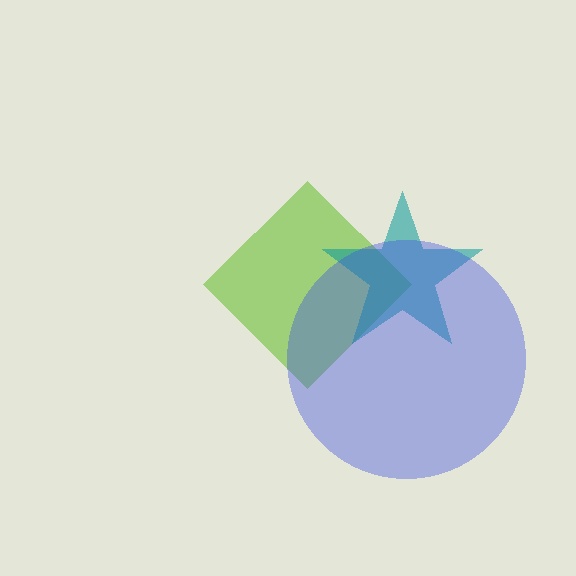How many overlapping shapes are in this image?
There are 3 overlapping shapes in the image.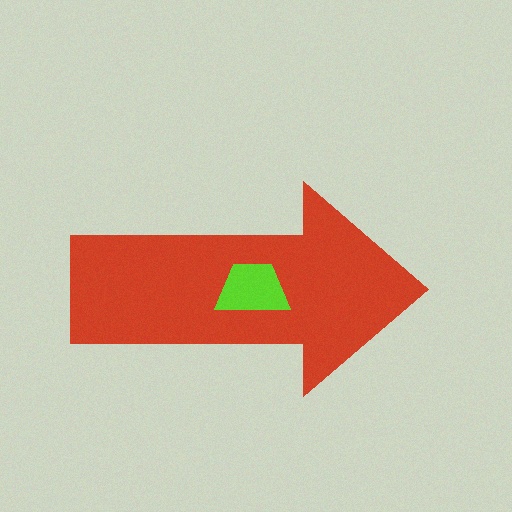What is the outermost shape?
The red arrow.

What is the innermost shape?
The lime trapezoid.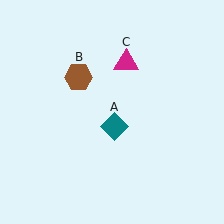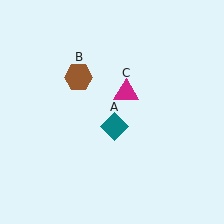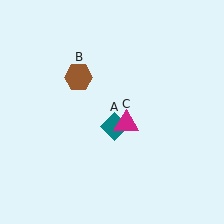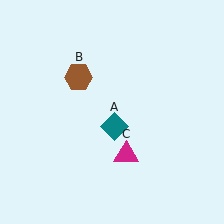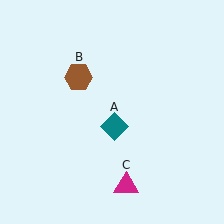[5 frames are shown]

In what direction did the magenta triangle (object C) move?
The magenta triangle (object C) moved down.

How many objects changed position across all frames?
1 object changed position: magenta triangle (object C).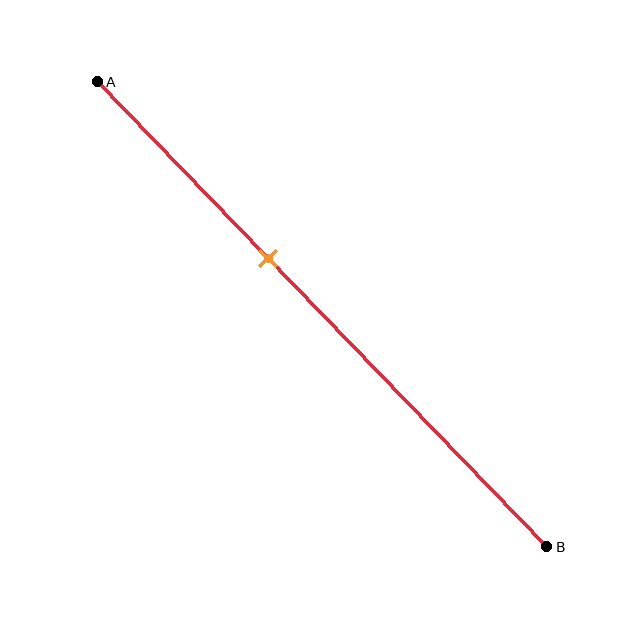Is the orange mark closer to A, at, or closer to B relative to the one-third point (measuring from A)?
The orange mark is closer to point B than the one-third point of segment AB.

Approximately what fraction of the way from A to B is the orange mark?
The orange mark is approximately 40% of the way from A to B.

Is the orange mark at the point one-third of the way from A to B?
No, the mark is at about 40% from A, not at the 33% one-third point.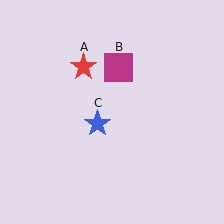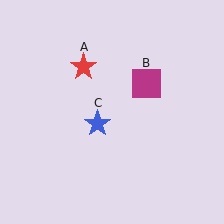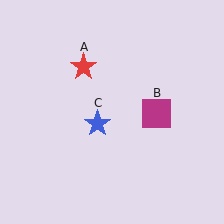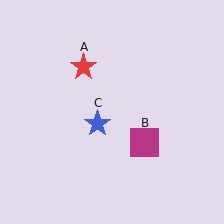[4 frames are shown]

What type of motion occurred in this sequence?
The magenta square (object B) rotated clockwise around the center of the scene.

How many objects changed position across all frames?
1 object changed position: magenta square (object B).